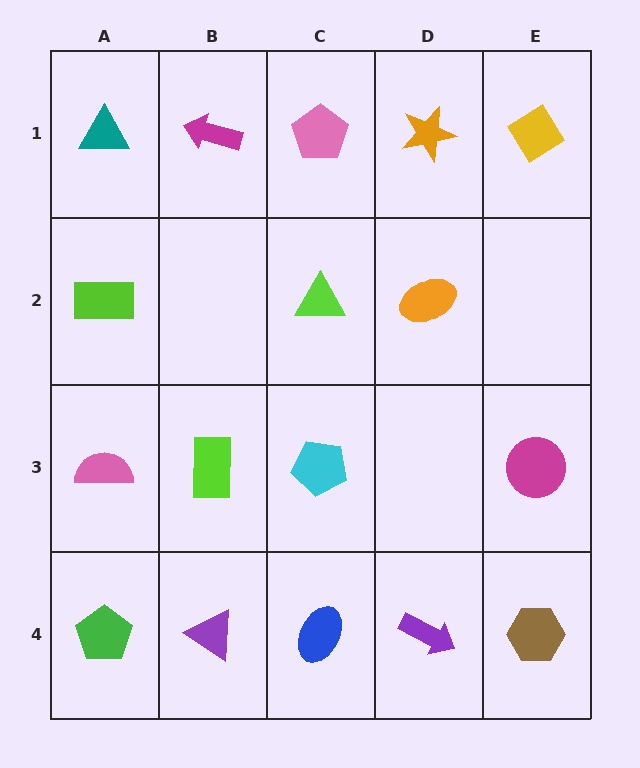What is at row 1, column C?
A pink pentagon.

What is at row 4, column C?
A blue ellipse.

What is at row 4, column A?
A green pentagon.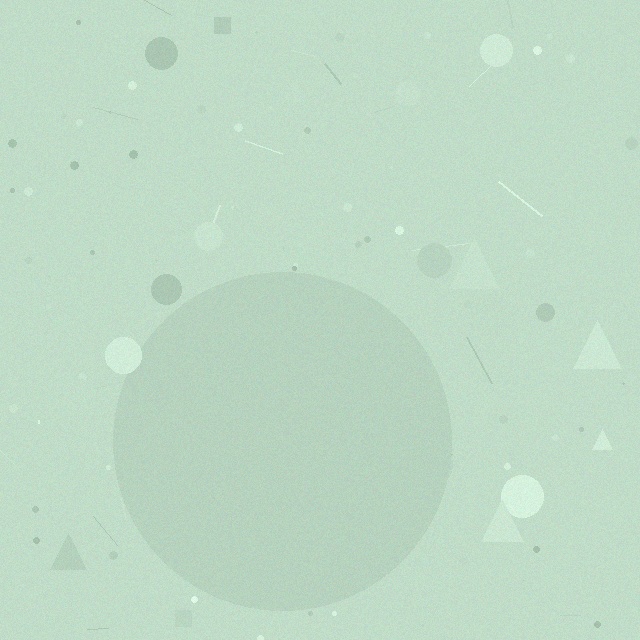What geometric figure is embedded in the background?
A circle is embedded in the background.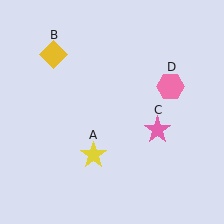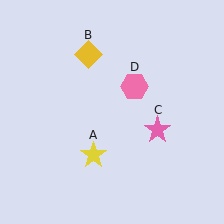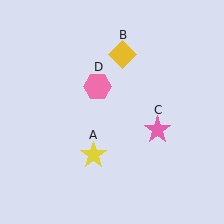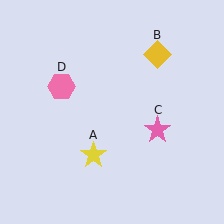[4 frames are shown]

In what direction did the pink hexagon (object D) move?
The pink hexagon (object D) moved left.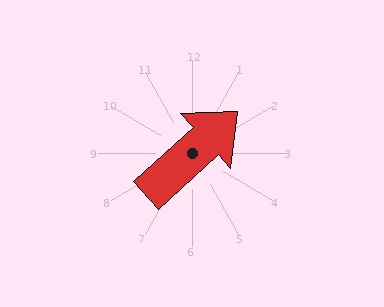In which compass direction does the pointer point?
Northeast.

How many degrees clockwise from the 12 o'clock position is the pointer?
Approximately 47 degrees.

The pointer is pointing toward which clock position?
Roughly 2 o'clock.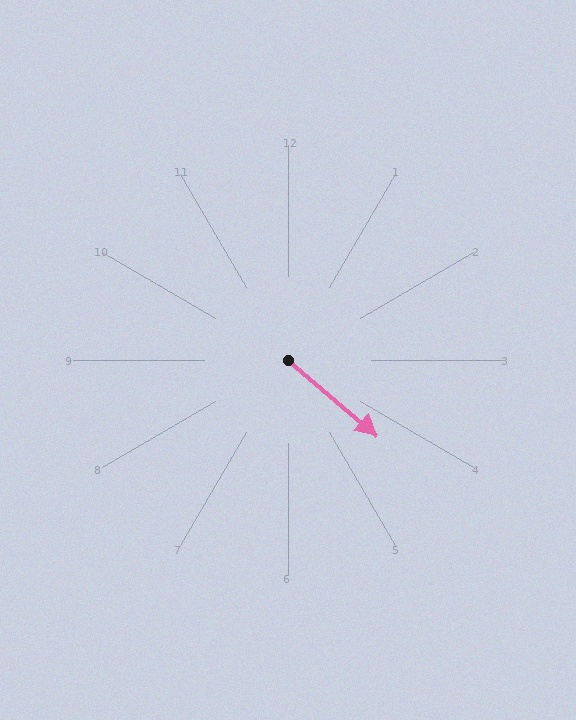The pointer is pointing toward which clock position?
Roughly 4 o'clock.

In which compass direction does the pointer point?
Southeast.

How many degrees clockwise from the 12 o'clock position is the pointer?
Approximately 130 degrees.